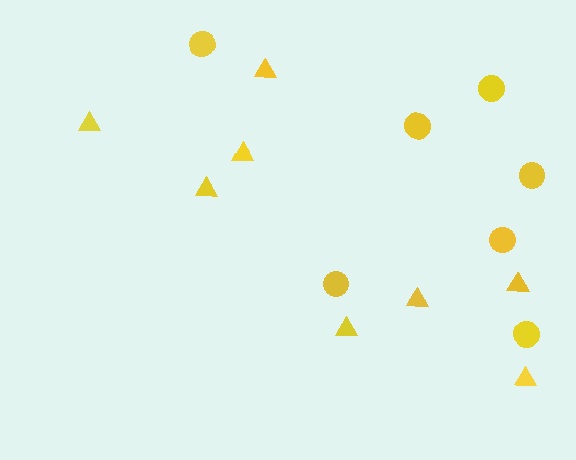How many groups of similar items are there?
There are 2 groups: one group of circles (7) and one group of triangles (8).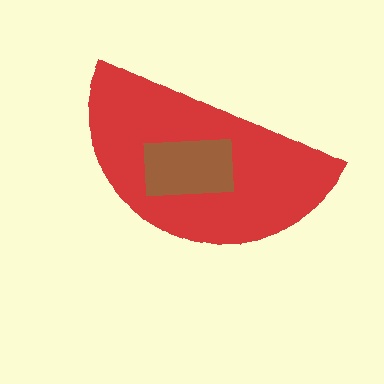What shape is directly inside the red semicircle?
The brown rectangle.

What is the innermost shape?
The brown rectangle.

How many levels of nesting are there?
2.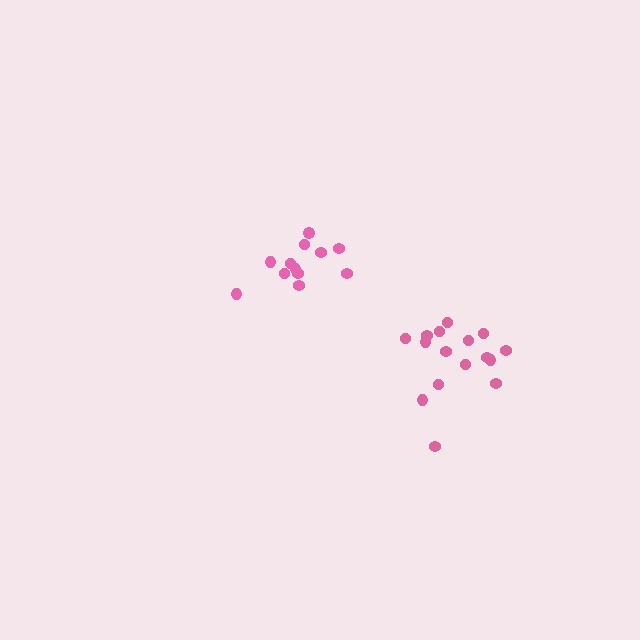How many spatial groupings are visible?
There are 2 spatial groupings.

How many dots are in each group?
Group 1: 16 dots, Group 2: 12 dots (28 total).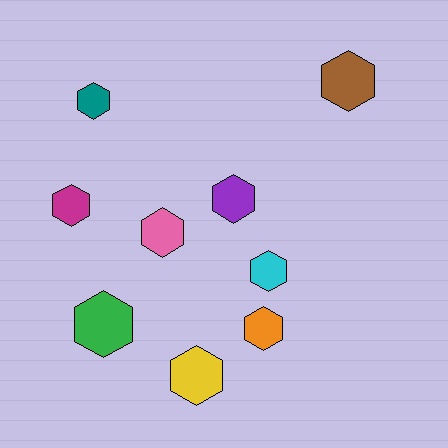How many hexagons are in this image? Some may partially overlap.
There are 9 hexagons.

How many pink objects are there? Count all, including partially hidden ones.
There is 1 pink object.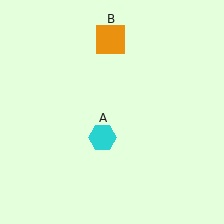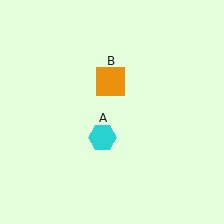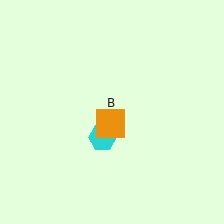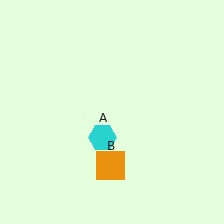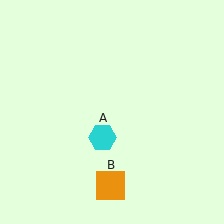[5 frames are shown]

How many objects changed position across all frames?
1 object changed position: orange square (object B).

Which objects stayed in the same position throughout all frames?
Cyan hexagon (object A) remained stationary.